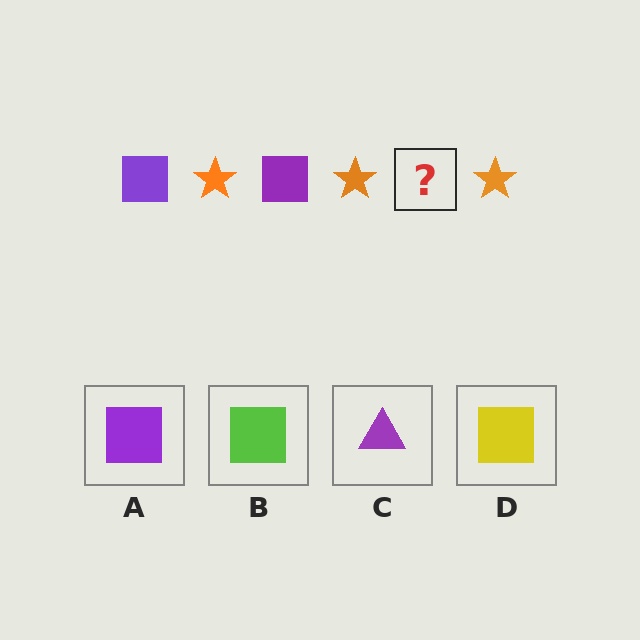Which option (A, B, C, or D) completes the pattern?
A.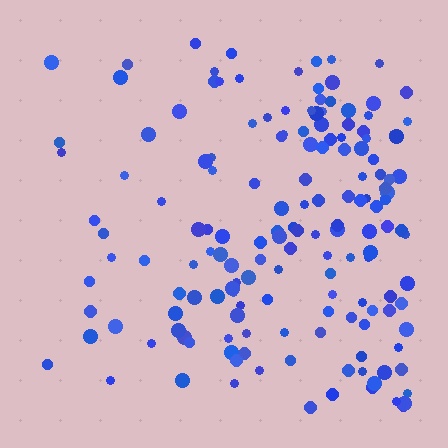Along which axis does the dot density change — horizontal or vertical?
Horizontal.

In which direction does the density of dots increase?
From left to right, with the right side densest.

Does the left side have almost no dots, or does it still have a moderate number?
Still a moderate number, just noticeably fewer than the right.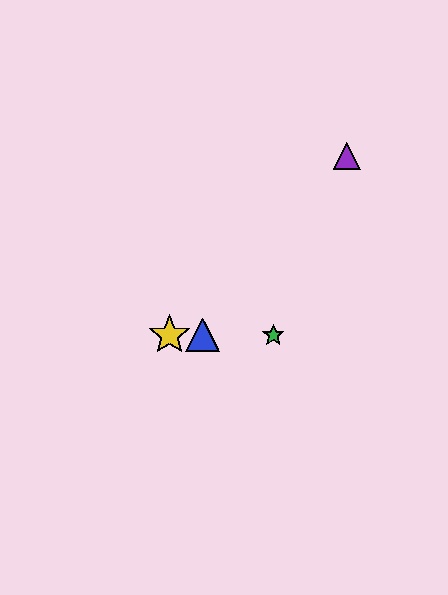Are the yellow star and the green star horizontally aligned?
Yes, both are at y≈335.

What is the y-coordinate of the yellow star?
The yellow star is at y≈335.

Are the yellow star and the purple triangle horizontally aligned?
No, the yellow star is at y≈335 and the purple triangle is at y≈156.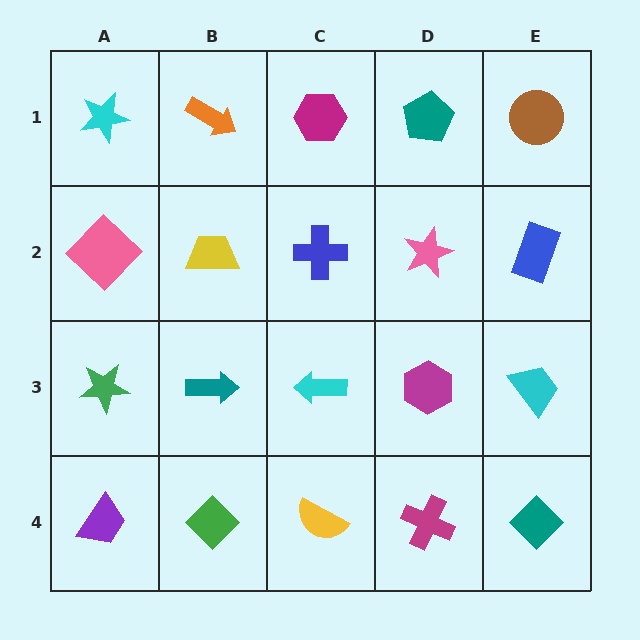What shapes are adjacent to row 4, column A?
A green star (row 3, column A), a green diamond (row 4, column B).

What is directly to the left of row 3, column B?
A green star.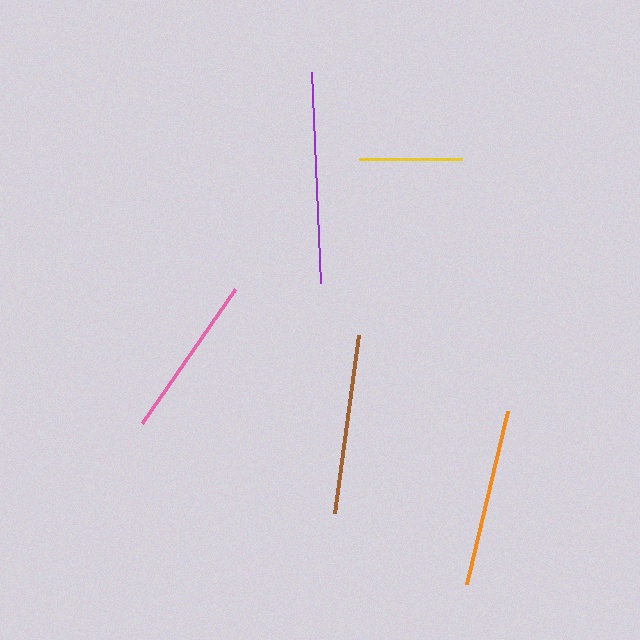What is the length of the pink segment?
The pink segment is approximately 163 pixels long.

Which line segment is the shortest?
The yellow line is the shortest at approximately 102 pixels.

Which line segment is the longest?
The purple line is the longest at approximately 210 pixels.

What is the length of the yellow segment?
The yellow segment is approximately 102 pixels long.